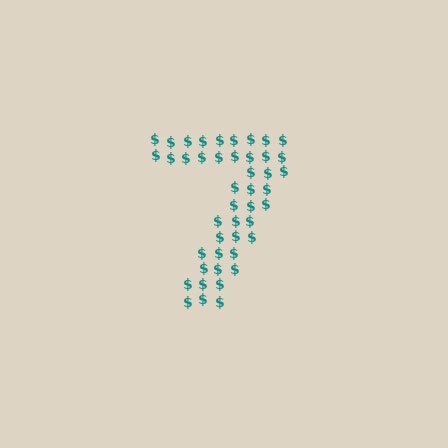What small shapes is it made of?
It is made of small dollar signs.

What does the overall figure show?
The overall figure shows the digit 7.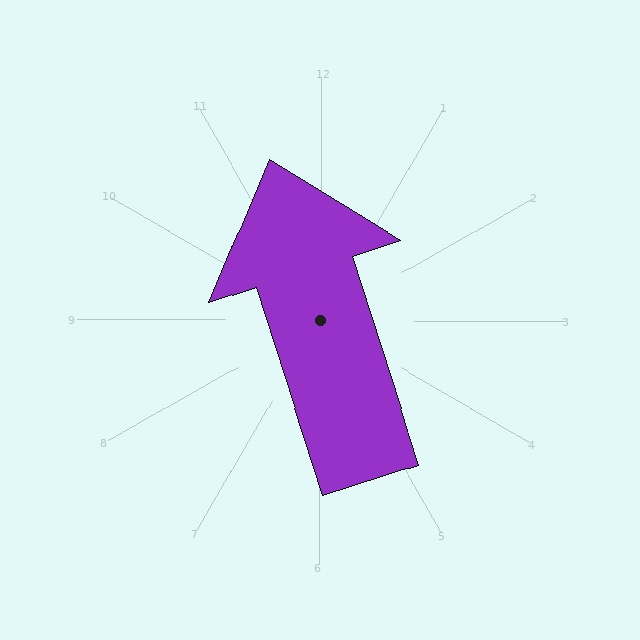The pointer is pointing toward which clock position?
Roughly 11 o'clock.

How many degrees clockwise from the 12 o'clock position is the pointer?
Approximately 342 degrees.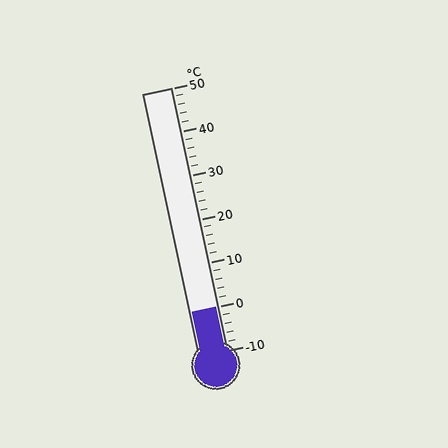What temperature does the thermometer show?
The thermometer shows approximately 0°C.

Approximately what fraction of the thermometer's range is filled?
The thermometer is filled to approximately 15% of its range.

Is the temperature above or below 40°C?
The temperature is below 40°C.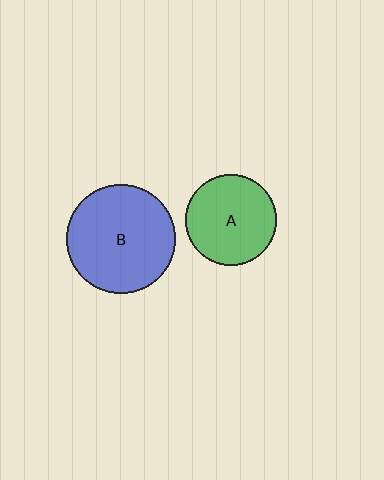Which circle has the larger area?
Circle B (blue).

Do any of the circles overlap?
No, none of the circles overlap.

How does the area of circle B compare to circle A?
Approximately 1.4 times.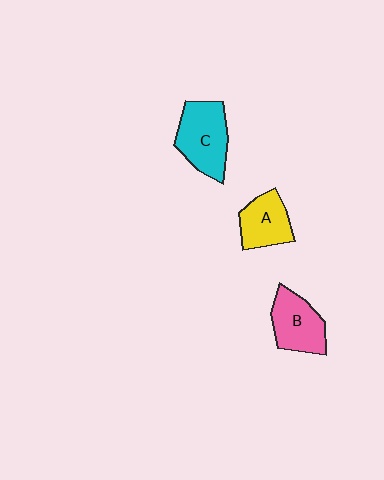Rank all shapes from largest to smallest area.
From largest to smallest: C (cyan), B (pink), A (yellow).